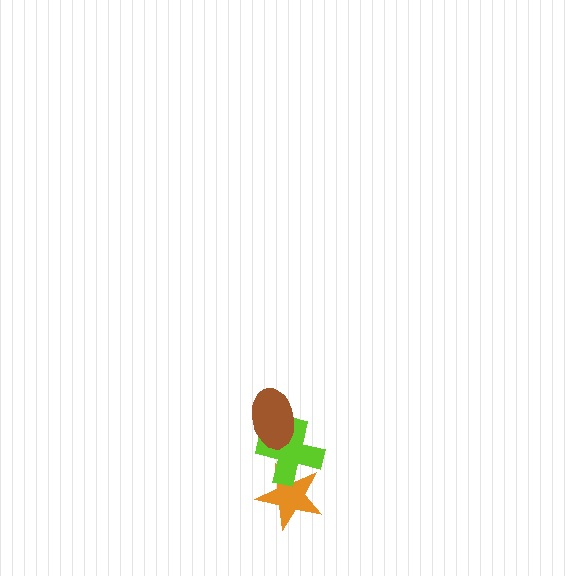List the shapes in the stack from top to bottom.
From top to bottom: the brown ellipse, the lime cross, the orange star.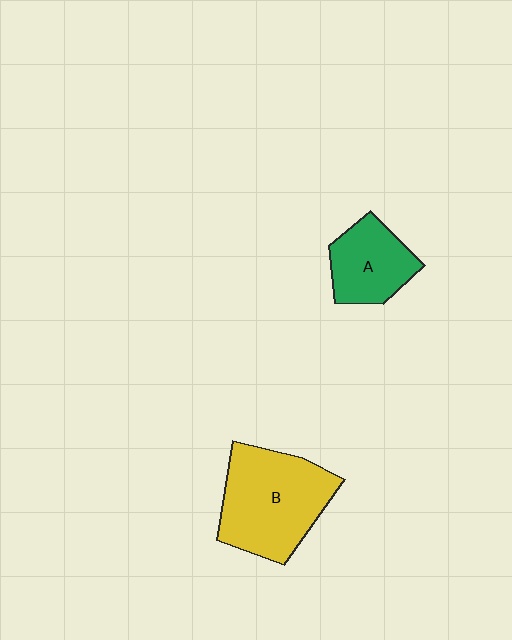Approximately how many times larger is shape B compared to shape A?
Approximately 1.7 times.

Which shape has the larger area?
Shape B (yellow).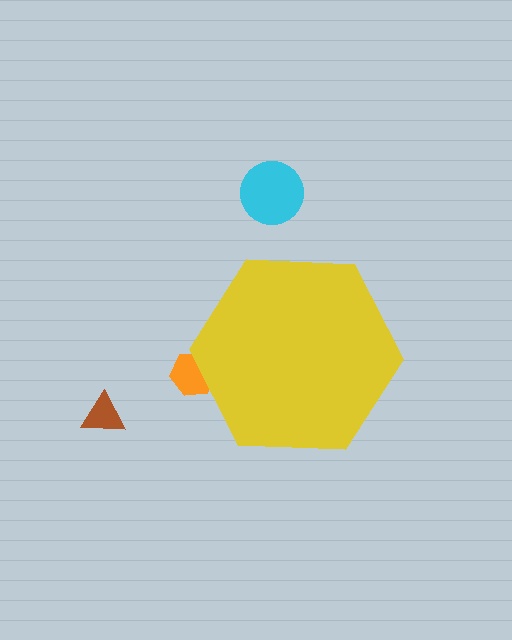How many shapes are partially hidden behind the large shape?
1 shape is partially hidden.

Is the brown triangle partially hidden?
No, the brown triangle is fully visible.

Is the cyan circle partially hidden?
No, the cyan circle is fully visible.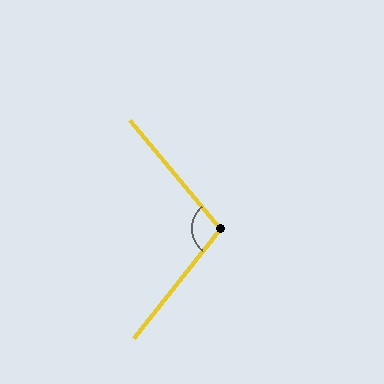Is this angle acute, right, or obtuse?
It is obtuse.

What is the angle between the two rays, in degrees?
Approximately 102 degrees.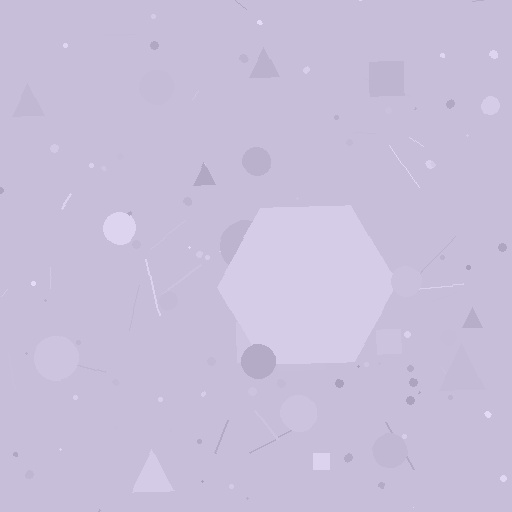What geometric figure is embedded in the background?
A hexagon is embedded in the background.